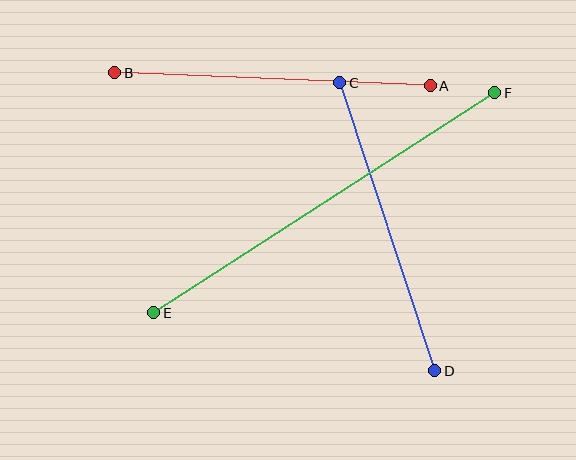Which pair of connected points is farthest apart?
Points E and F are farthest apart.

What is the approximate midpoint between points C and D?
The midpoint is at approximately (387, 227) pixels.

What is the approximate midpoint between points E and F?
The midpoint is at approximately (324, 203) pixels.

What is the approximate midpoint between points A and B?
The midpoint is at approximately (272, 79) pixels.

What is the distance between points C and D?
The distance is approximately 304 pixels.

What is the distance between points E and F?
The distance is approximately 406 pixels.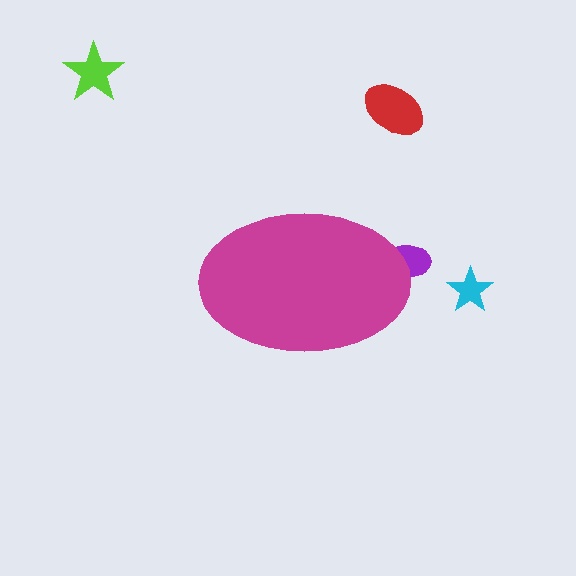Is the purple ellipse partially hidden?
Yes, the purple ellipse is partially hidden behind the magenta ellipse.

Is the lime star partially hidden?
No, the lime star is fully visible.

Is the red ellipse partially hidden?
No, the red ellipse is fully visible.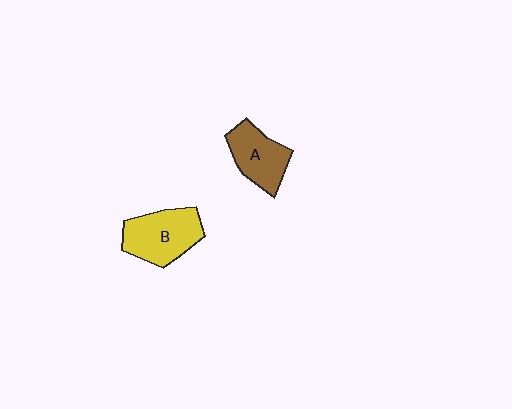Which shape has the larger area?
Shape B (yellow).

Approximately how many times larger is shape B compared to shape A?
Approximately 1.2 times.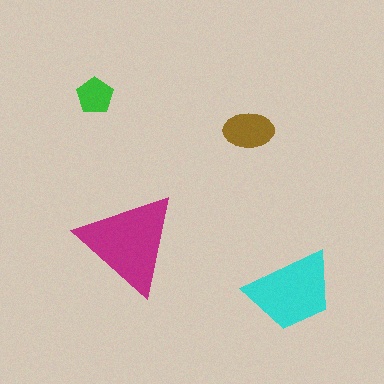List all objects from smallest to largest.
The green pentagon, the brown ellipse, the cyan trapezoid, the magenta triangle.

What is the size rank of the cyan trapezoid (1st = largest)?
2nd.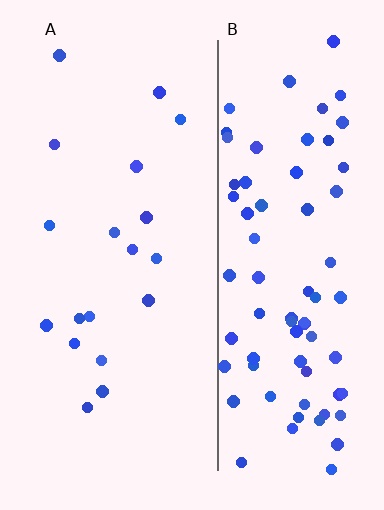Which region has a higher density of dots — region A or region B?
B (the right).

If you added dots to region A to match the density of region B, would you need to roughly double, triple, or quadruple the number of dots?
Approximately quadruple.